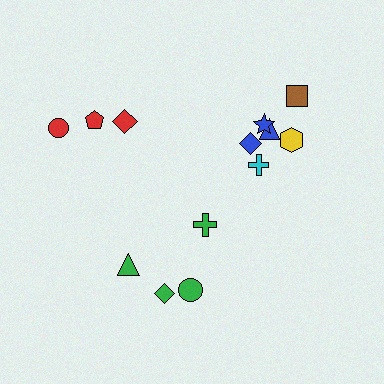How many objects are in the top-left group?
There are 3 objects.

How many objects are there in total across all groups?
There are 13 objects.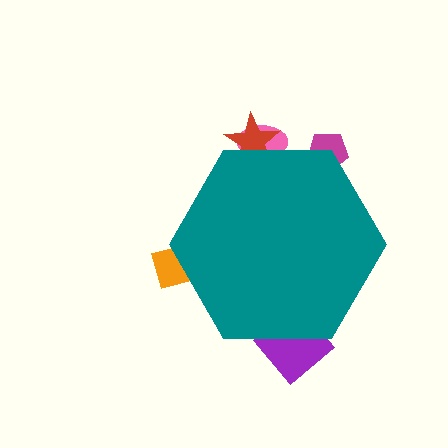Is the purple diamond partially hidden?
Yes, the purple diamond is partially hidden behind the teal hexagon.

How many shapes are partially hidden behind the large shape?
5 shapes are partially hidden.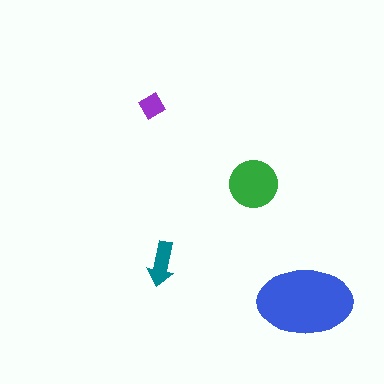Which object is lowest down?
The blue ellipse is bottommost.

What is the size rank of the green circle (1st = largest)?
2nd.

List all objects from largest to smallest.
The blue ellipse, the green circle, the teal arrow, the purple diamond.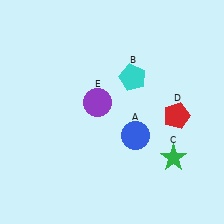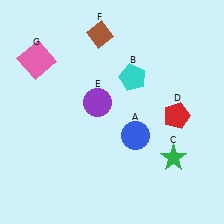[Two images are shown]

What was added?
A brown diamond (F), a pink square (G) were added in Image 2.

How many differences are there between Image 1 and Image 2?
There are 2 differences between the two images.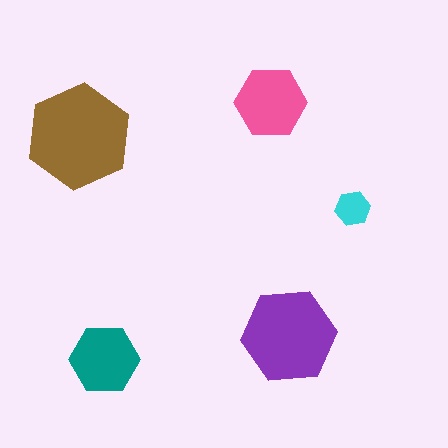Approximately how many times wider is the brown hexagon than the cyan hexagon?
About 3 times wider.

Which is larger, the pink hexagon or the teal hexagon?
The pink one.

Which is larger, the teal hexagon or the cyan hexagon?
The teal one.